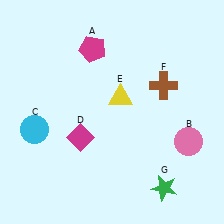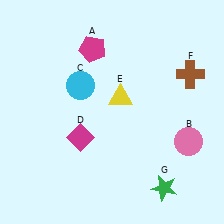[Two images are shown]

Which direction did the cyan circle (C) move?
The cyan circle (C) moved right.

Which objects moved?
The objects that moved are: the cyan circle (C), the brown cross (F).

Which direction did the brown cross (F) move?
The brown cross (F) moved right.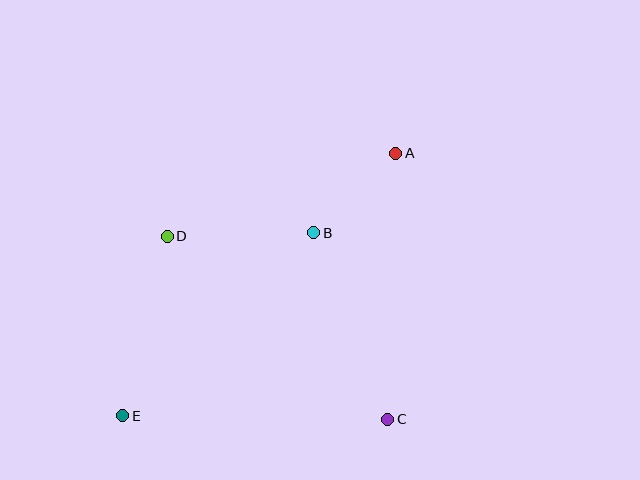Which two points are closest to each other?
Points A and B are closest to each other.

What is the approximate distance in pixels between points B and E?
The distance between B and E is approximately 265 pixels.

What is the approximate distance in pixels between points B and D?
The distance between B and D is approximately 147 pixels.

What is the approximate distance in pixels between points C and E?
The distance between C and E is approximately 265 pixels.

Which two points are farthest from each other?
Points A and E are farthest from each other.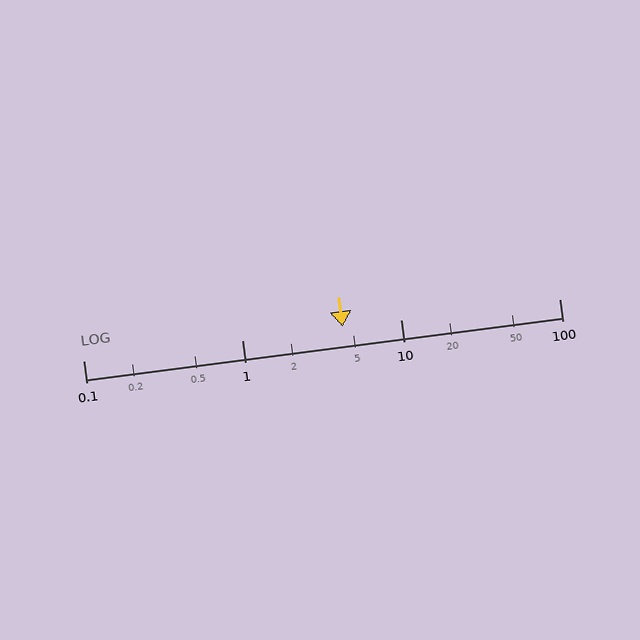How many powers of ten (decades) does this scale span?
The scale spans 3 decades, from 0.1 to 100.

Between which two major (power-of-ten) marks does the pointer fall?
The pointer is between 1 and 10.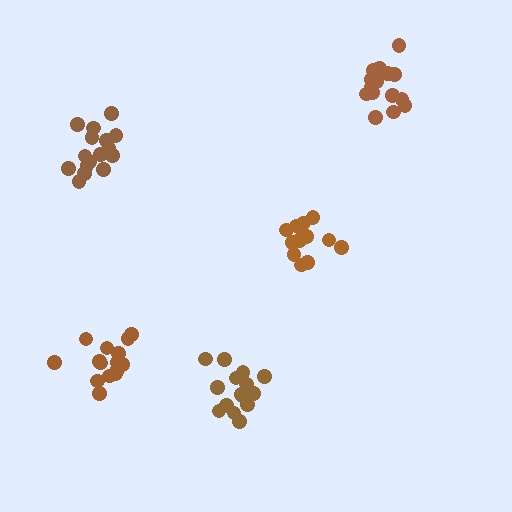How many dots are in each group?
Group 1: 13 dots, Group 2: 16 dots, Group 3: 16 dots, Group 4: 16 dots, Group 5: 15 dots (76 total).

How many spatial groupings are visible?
There are 5 spatial groupings.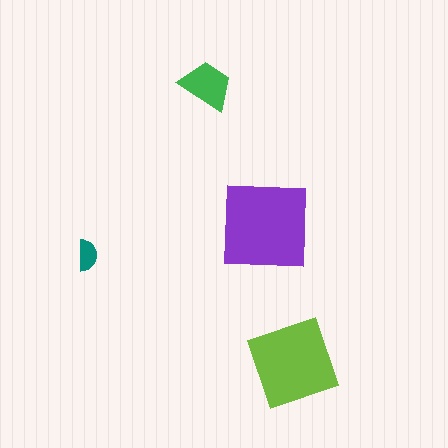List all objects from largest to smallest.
The purple square, the lime square, the green trapezoid, the teal semicircle.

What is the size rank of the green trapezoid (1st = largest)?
3rd.